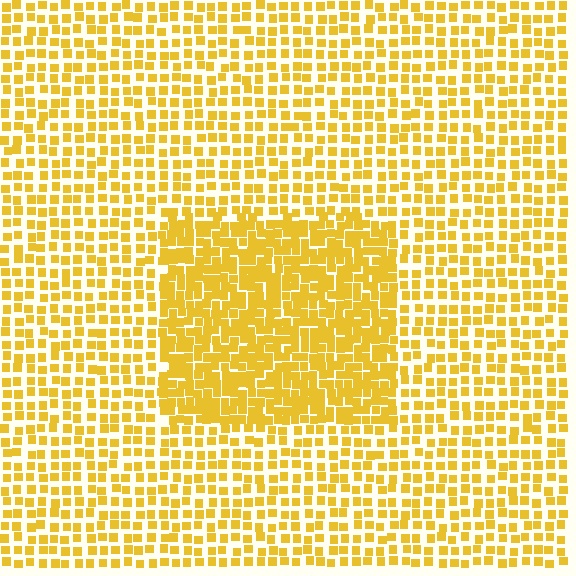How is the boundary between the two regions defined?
The boundary is defined by a change in element density (approximately 1.9x ratio). All elements are the same color, size, and shape.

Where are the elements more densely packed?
The elements are more densely packed inside the rectangle boundary.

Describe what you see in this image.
The image contains small yellow elements arranged at two different densities. A rectangle-shaped region is visible where the elements are more densely packed than the surrounding area.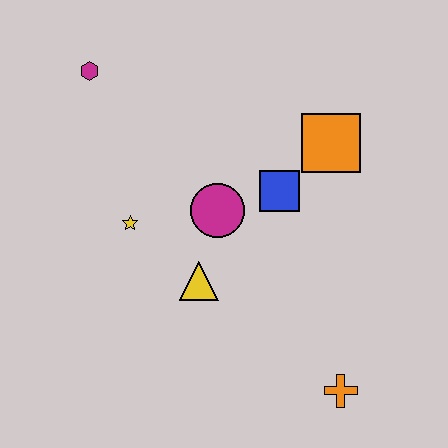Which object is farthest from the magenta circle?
The orange cross is farthest from the magenta circle.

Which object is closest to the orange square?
The blue square is closest to the orange square.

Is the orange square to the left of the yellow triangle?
No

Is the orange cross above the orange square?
No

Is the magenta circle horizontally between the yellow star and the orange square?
Yes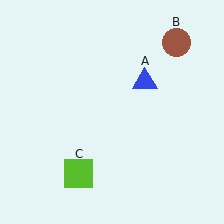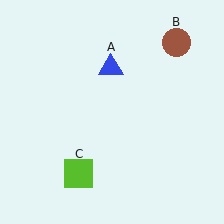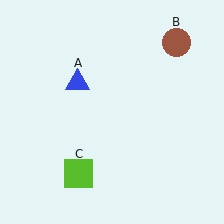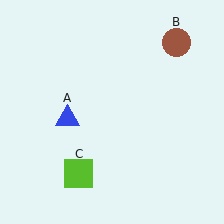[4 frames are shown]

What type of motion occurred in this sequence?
The blue triangle (object A) rotated counterclockwise around the center of the scene.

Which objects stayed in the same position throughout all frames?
Brown circle (object B) and lime square (object C) remained stationary.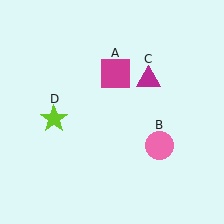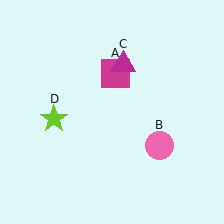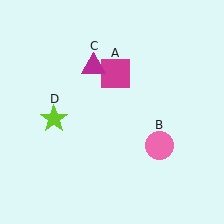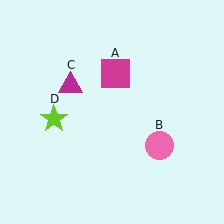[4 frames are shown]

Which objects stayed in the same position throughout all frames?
Magenta square (object A) and pink circle (object B) and lime star (object D) remained stationary.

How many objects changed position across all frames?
1 object changed position: magenta triangle (object C).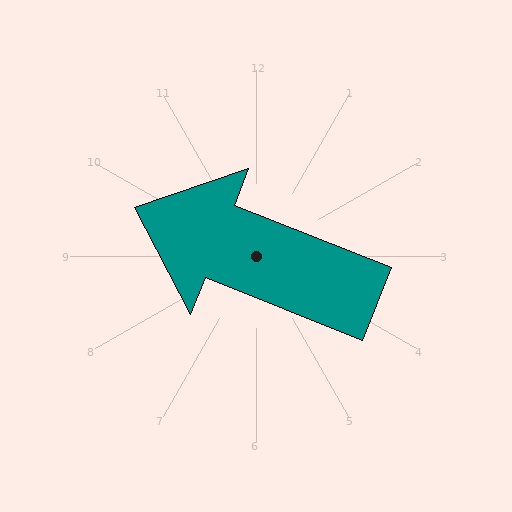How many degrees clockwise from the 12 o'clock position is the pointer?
Approximately 292 degrees.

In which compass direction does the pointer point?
West.